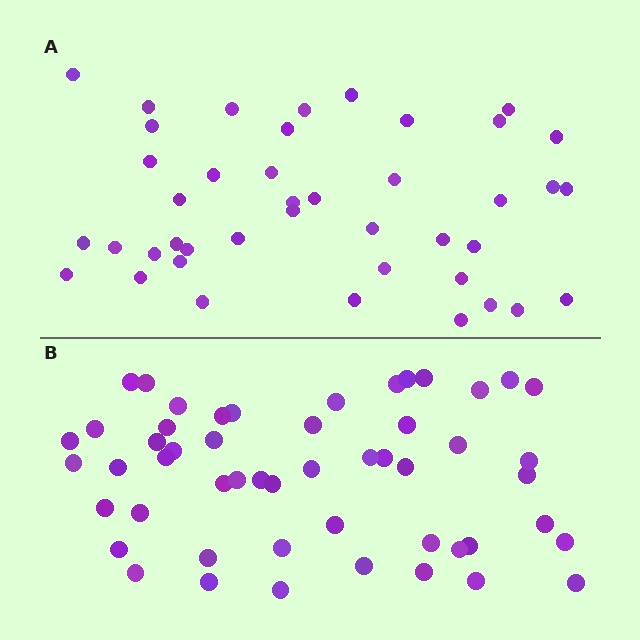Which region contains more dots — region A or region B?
Region B (the bottom region) has more dots.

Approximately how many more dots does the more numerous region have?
Region B has roughly 10 or so more dots than region A.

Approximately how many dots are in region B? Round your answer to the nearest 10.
About 50 dots. (The exact count is 52, which rounds to 50.)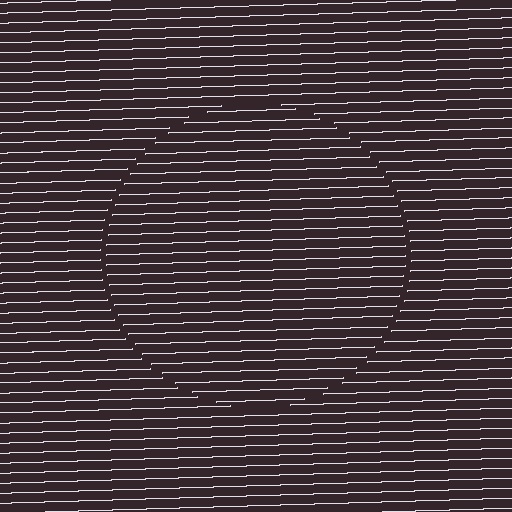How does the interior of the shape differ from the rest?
The interior of the shape contains the same grating, shifted by half a period — the contour is defined by the phase discontinuity where line-ends from the inner and outer gratings abut.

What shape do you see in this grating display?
An illusory circle. The interior of the shape contains the same grating, shifted by half a period — the contour is defined by the phase discontinuity where line-ends from the inner and outer gratings abut.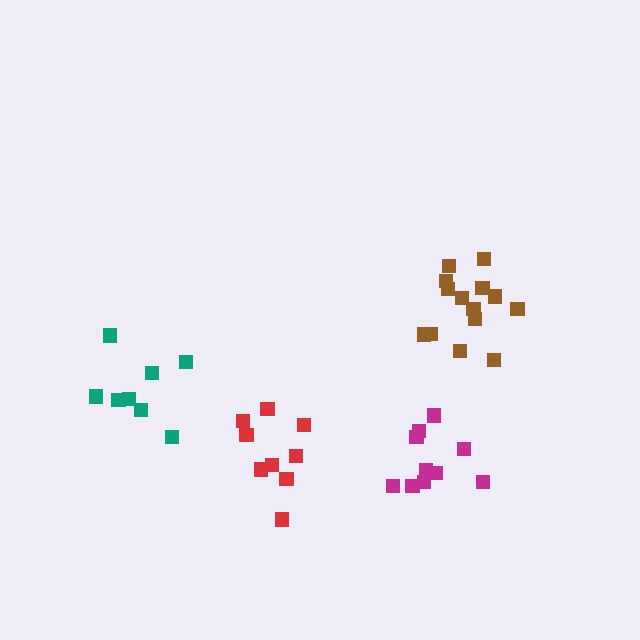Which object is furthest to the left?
The teal cluster is leftmost.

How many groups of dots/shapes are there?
There are 4 groups.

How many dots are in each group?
Group 1: 14 dots, Group 2: 9 dots, Group 3: 10 dots, Group 4: 8 dots (41 total).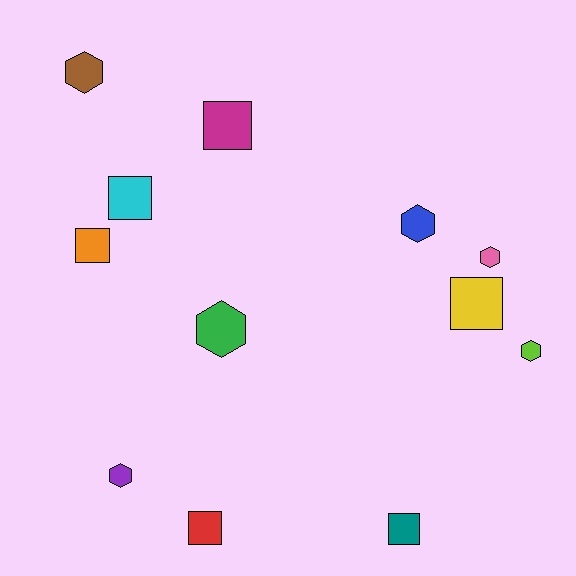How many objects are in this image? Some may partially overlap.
There are 12 objects.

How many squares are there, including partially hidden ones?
There are 6 squares.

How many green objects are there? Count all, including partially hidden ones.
There is 1 green object.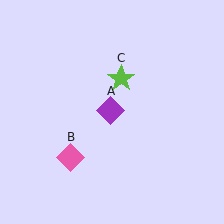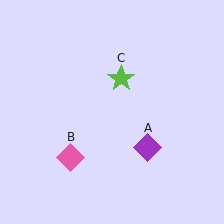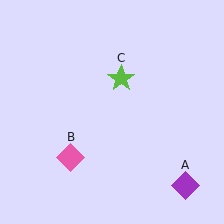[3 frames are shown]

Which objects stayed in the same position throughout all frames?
Pink diamond (object B) and lime star (object C) remained stationary.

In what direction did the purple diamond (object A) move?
The purple diamond (object A) moved down and to the right.